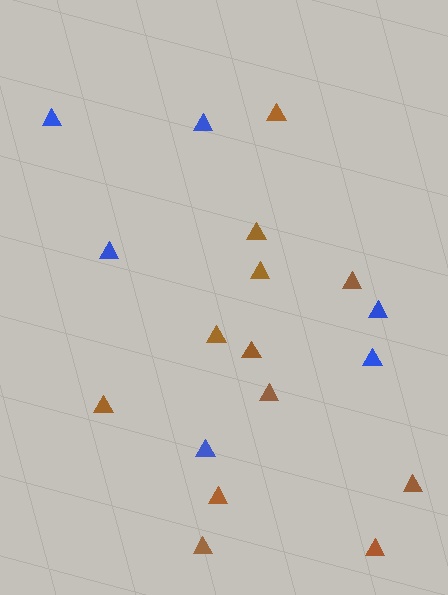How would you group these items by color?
There are 2 groups: one group of brown triangles (12) and one group of blue triangles (6).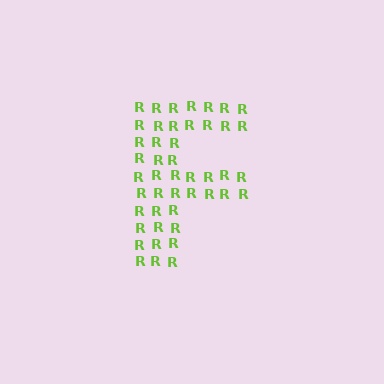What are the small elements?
The small elements are letter R's.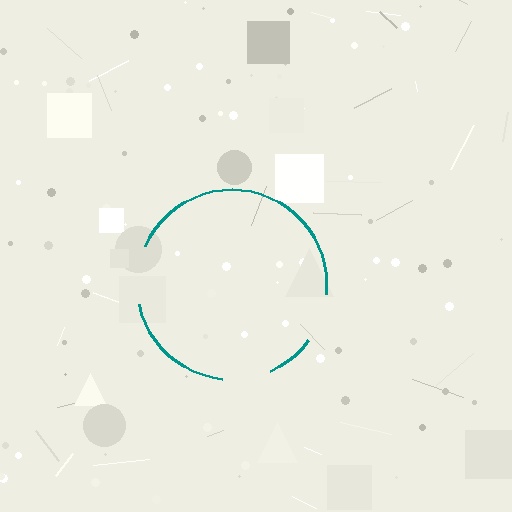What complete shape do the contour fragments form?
The contour fragments form a circle.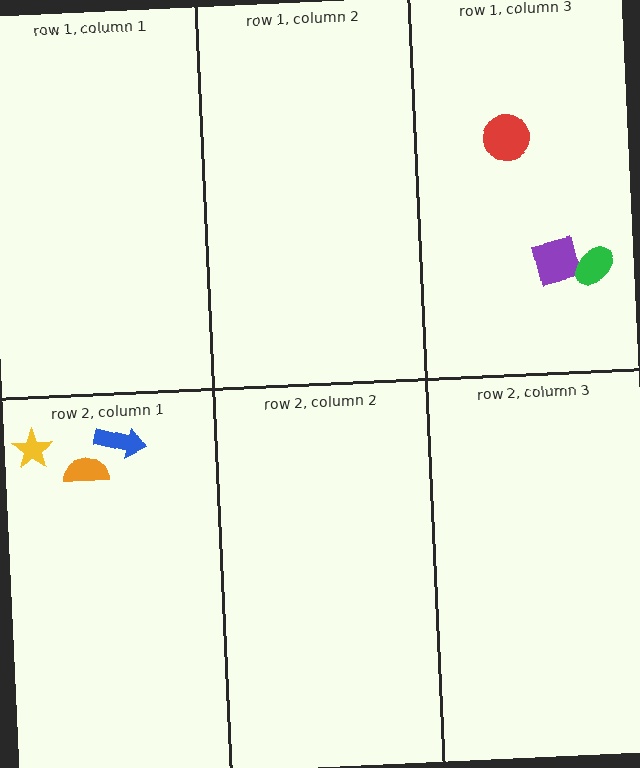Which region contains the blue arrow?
The row 2, column 1 region.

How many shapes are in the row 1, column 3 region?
3.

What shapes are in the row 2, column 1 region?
The orange semicircle, the yellow star, the blue arrow.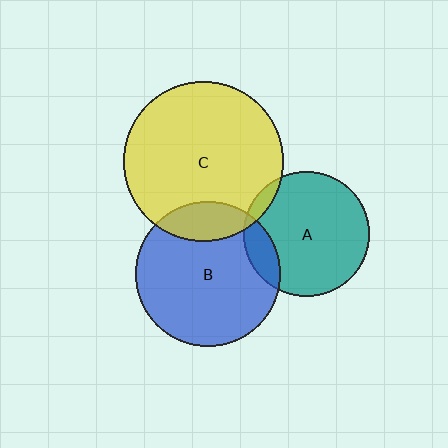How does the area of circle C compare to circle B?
Approximately 1.2 times.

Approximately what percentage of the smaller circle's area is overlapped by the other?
Approximately 5%.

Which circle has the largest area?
Circle C (yellow).